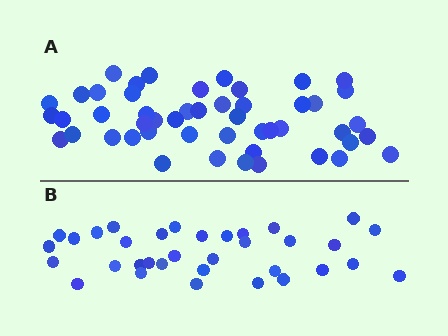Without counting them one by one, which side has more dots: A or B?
Region A (the top region) has more dots.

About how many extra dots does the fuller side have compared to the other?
Region A has approximately 15 more dots than region B.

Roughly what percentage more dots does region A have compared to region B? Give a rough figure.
About 45% more.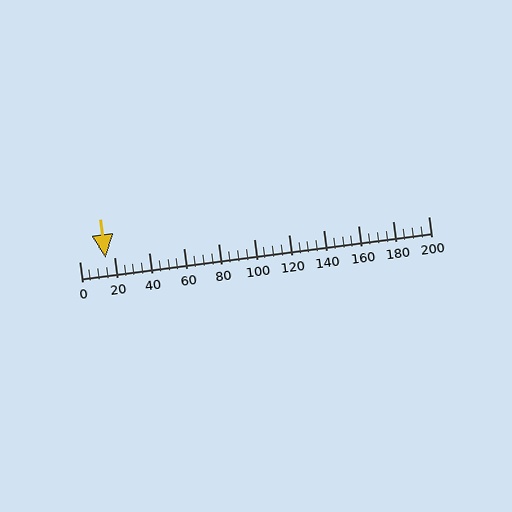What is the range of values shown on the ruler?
The ruler shows values from 0 to 200.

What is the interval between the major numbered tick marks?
The major tick marks are spaced 20 units apart.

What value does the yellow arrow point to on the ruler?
The yellow arrow points to approximately 15.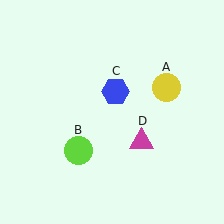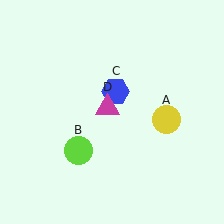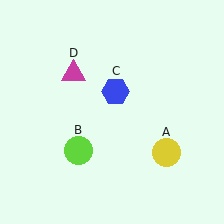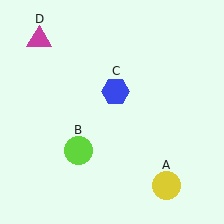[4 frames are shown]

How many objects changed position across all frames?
2 objects changed position: yellow circle (object A), magenta triangle (object D).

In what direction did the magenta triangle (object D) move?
The magenta triangle (object D) moved up and to the left.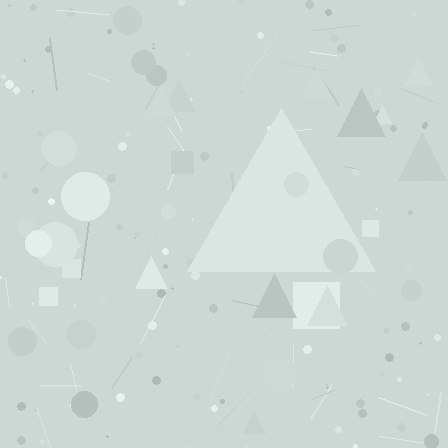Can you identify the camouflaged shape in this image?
The camouflaged shape is a triangle.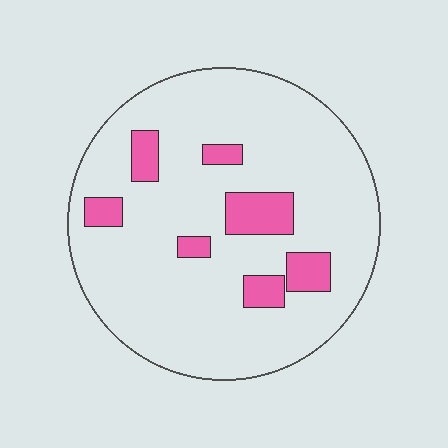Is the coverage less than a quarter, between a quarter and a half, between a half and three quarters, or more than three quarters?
Less than a quarter.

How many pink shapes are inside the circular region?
7.